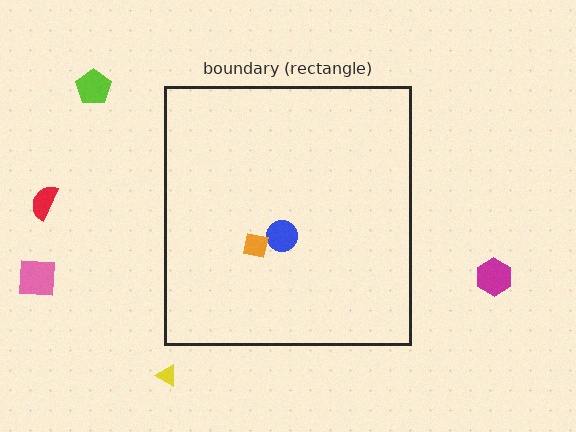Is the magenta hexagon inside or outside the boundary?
Outside.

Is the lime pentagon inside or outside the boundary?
Outside.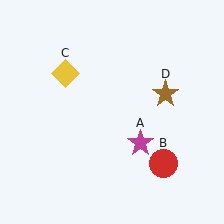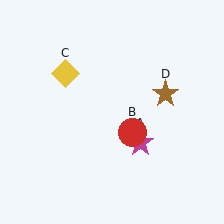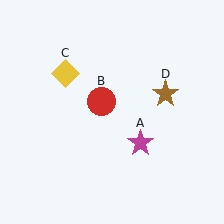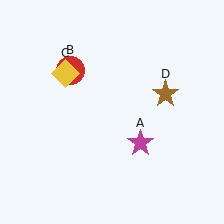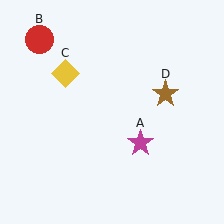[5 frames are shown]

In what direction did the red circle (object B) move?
The red circle (object B) moved up and to the left.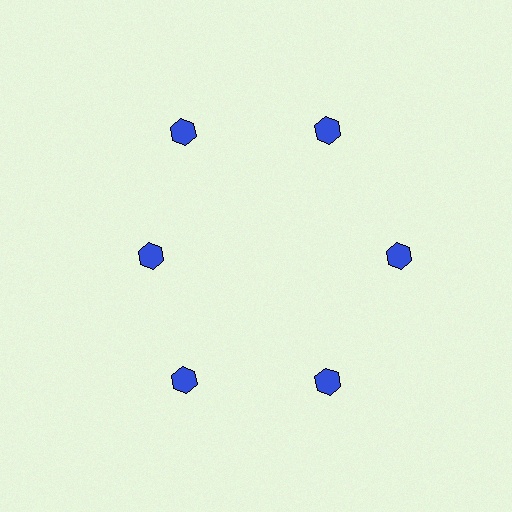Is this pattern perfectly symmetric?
No. The 6 blue hexagons are arranged in a ring, but one element near the 9 o'clock position is pulled inward toward the center, breaking the 6-fold rotational symmetry.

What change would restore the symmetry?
The symmetry would be restored by moving it outward, back onto the ring so that all 6 hexagons sit at equal angles and equal distance from the center.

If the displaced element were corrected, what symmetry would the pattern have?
It would have 6-fold rotational symmetry — the pattern would map onto itself every 60 degrees.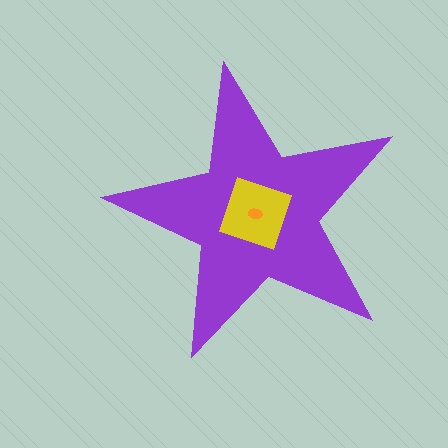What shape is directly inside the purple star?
The yellow square.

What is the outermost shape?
The purple star.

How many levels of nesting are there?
3.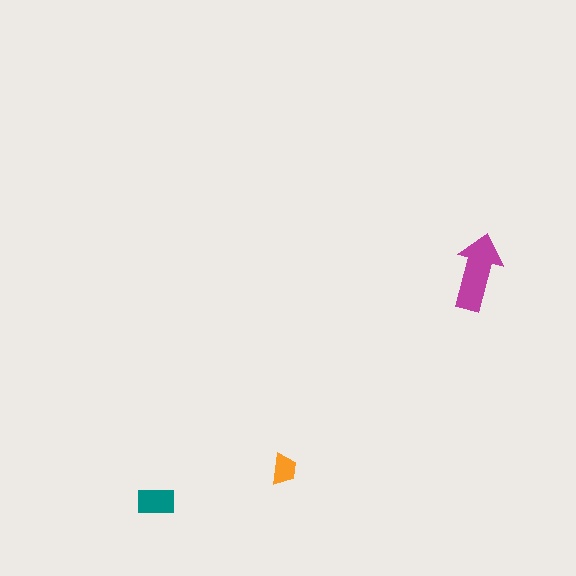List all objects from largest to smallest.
The magenta arrow, the teal rectangle, the orange trapezoid.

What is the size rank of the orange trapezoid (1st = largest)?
3rd.